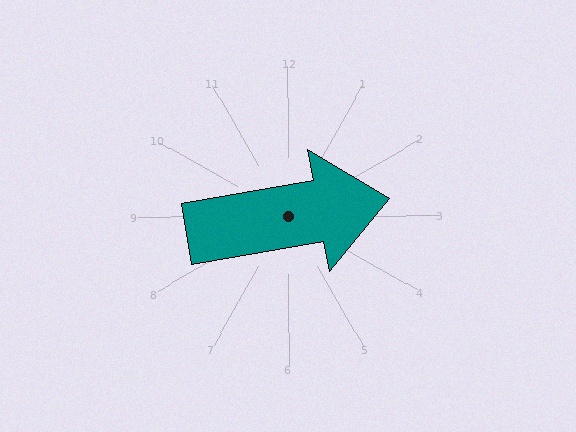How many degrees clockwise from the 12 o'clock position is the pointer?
Approximately 80 degrees.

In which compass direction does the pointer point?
East.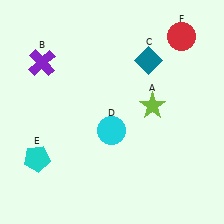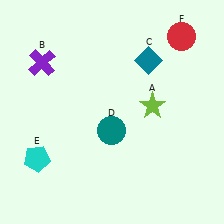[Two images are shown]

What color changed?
The circle (D) changed from cyan in Image 1 to teal in Image 2.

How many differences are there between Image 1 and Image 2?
There is 1 difference between the two images.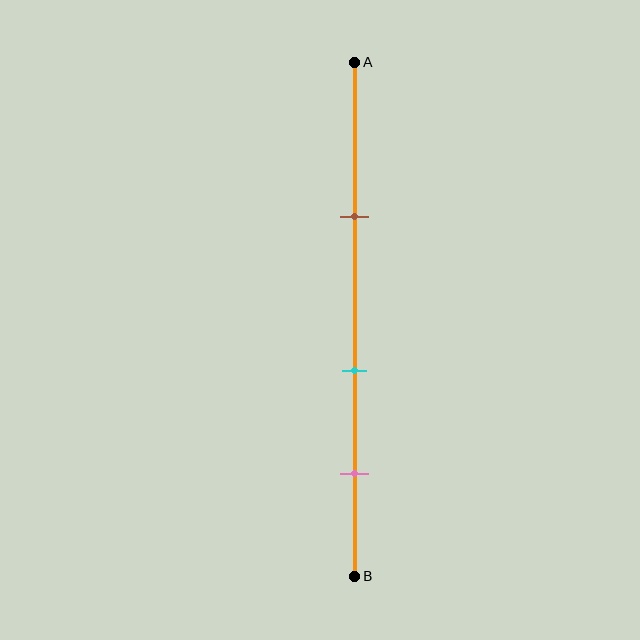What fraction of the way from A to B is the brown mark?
The brown mark is approximately 30% (0.3) of the way from A to B.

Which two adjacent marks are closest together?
The cyan and pink marks are the closest adjacent pair.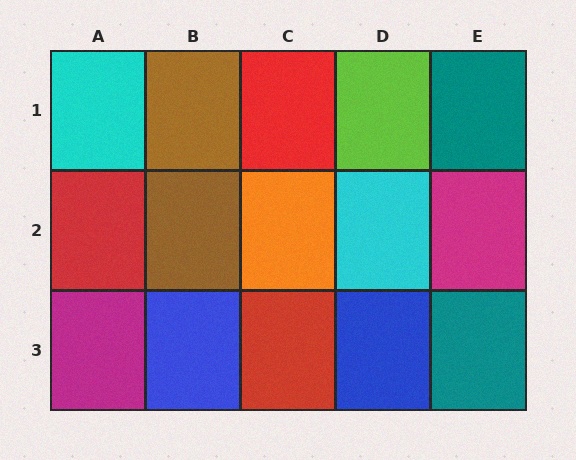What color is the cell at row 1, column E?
Teal.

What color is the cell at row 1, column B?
Brown.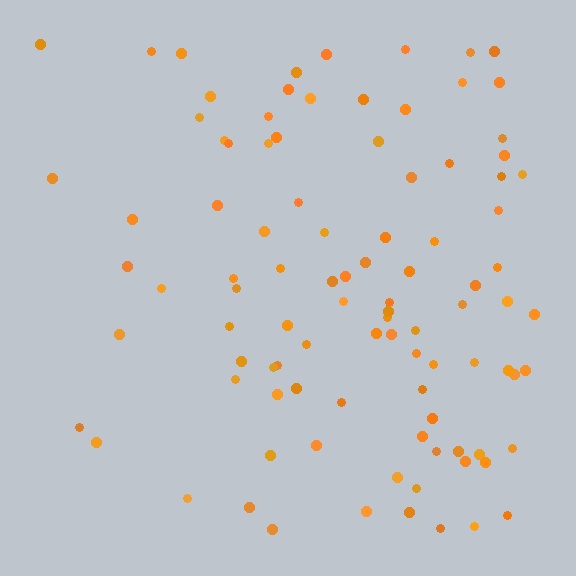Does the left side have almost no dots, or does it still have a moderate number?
Still a moderate number, just noticeably fewer than the right.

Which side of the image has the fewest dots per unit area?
The left.